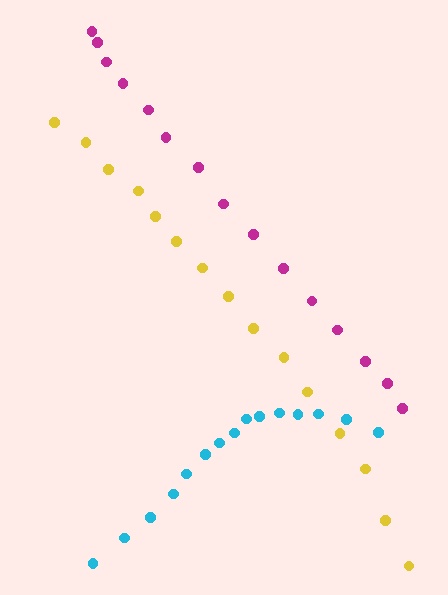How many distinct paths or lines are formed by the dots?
There are 3 distinct paths.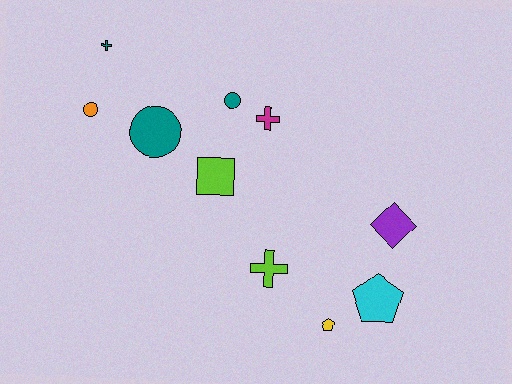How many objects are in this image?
There are 10 objects.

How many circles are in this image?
There are 3 circles.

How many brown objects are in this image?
There are no brown objects.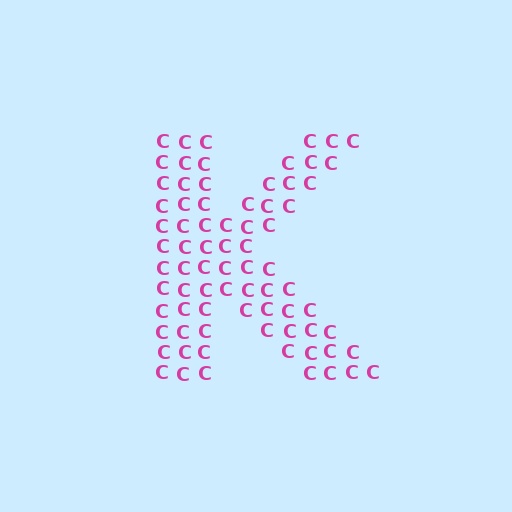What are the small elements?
The small elements are letter C's.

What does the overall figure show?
The overall figure shows the letter K.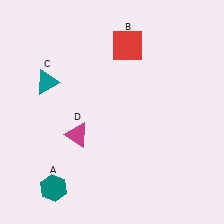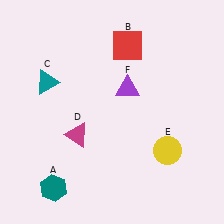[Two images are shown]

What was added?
A yellow circle (E), a purple triangle (F) were added in Image 2.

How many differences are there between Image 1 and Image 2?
There are 2 differences between the two images.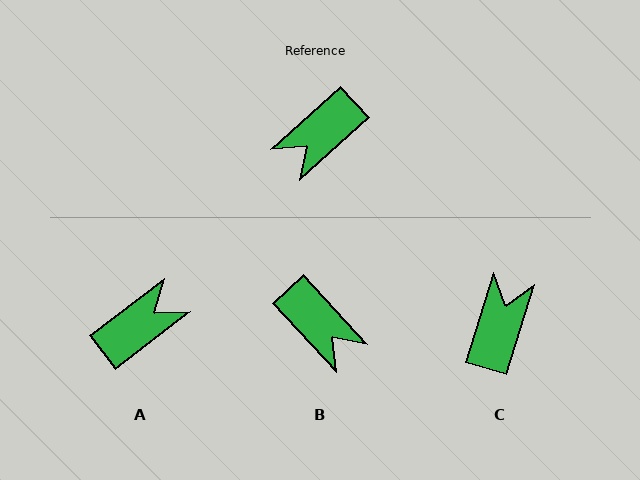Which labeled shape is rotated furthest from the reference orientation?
A, about 175 degrees away.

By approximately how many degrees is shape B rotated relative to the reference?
Approximately 90 degrees counter-clockwise.